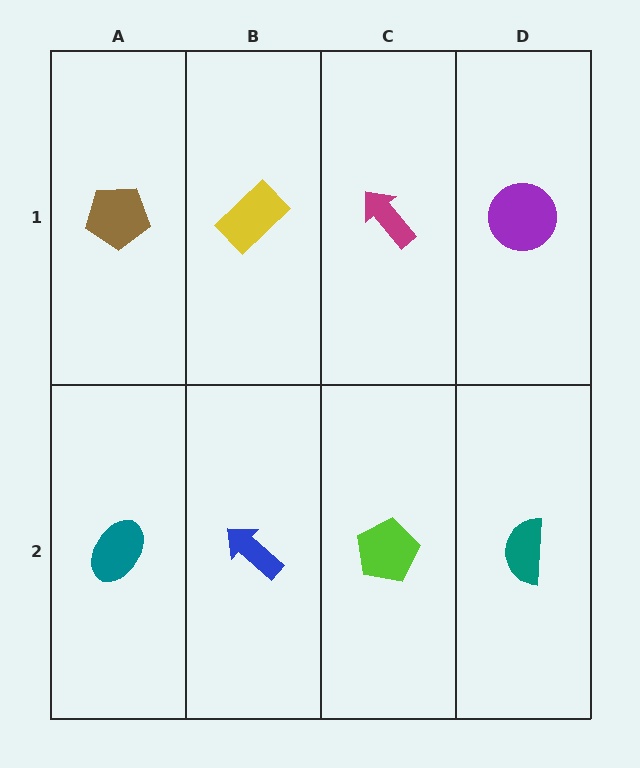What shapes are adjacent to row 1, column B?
A blue arrow (row 2, column B), a brown pentagon (row 1, column A), a magenta arrow (row 1, column C).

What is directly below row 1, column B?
A blue arrow.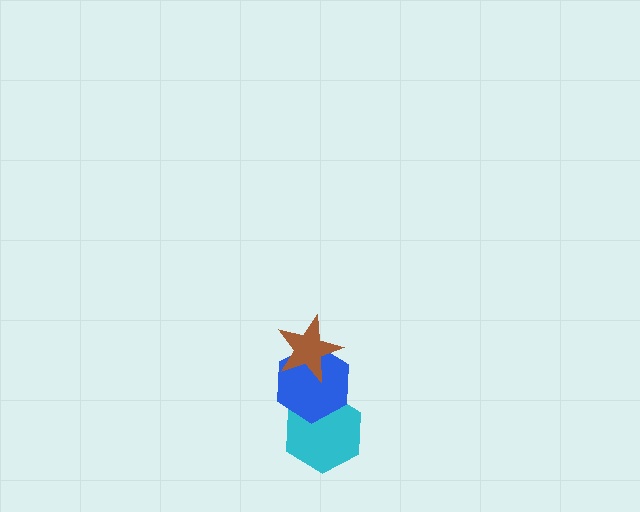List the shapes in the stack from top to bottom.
From top to bottom: the brown star, the blue hexagon, the cyan hexagon.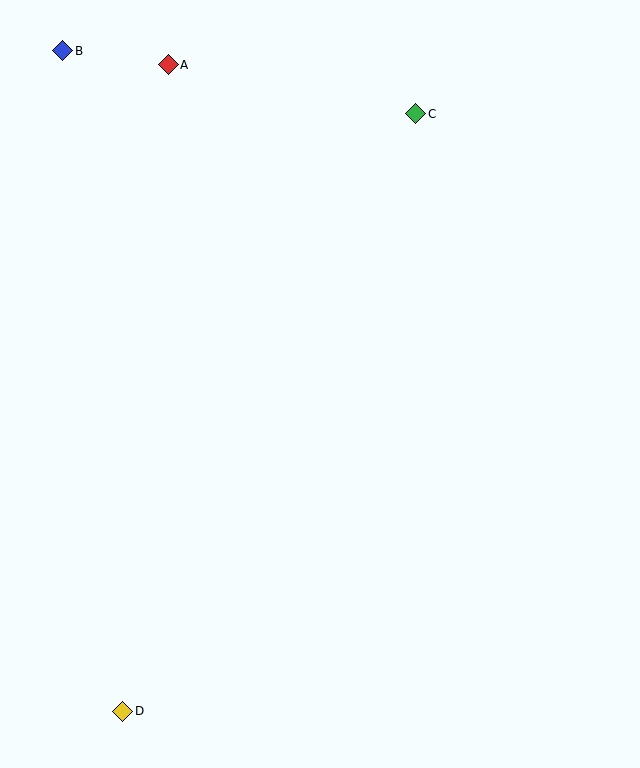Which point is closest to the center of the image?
Point C at (415, 114) is closest to the center.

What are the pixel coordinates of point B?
Point B is at (63, 51).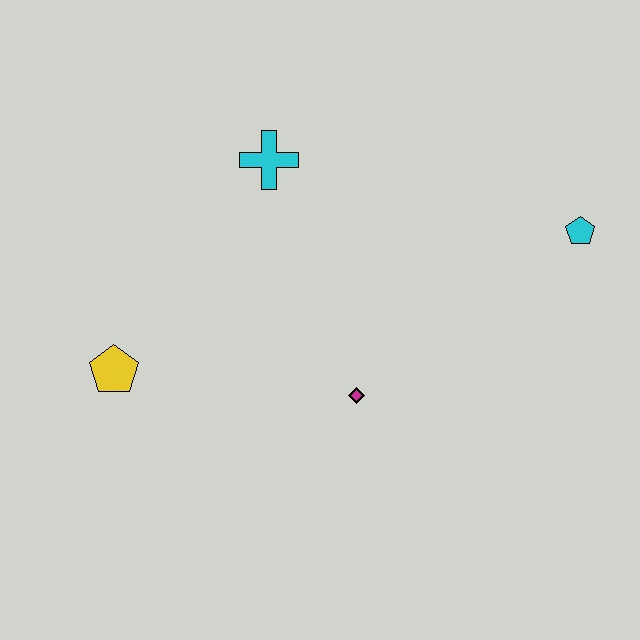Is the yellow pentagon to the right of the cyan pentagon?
No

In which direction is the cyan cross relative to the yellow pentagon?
The cyan cross is above the yellow pentagon.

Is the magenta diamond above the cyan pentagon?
No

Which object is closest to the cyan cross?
The magenta diamond is closest to the cyan cross.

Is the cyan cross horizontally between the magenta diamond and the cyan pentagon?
No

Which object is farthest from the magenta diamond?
The cyan pentagon is farthest from the magenta diamond.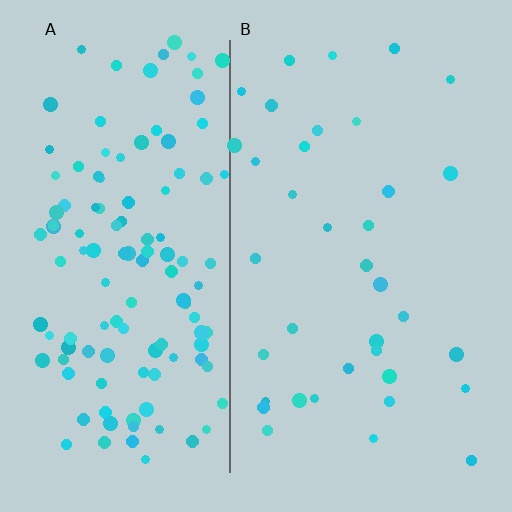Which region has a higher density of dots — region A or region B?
A (the left).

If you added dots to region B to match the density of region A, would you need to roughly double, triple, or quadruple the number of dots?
Approximately triple.